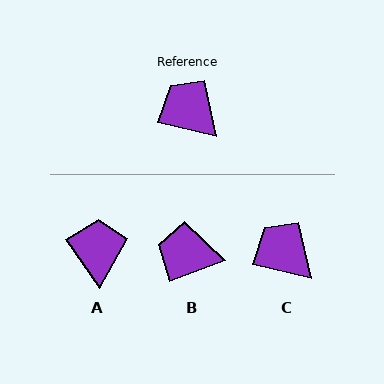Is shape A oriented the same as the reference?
No, it is off by about 41 degrees.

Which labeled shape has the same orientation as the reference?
C.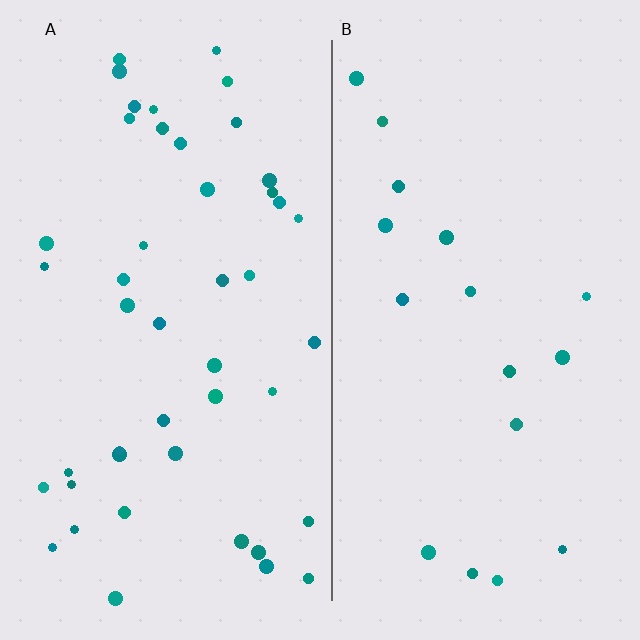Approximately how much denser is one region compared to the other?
Approximately 2.6× — region A over region B.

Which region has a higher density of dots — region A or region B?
A (the left).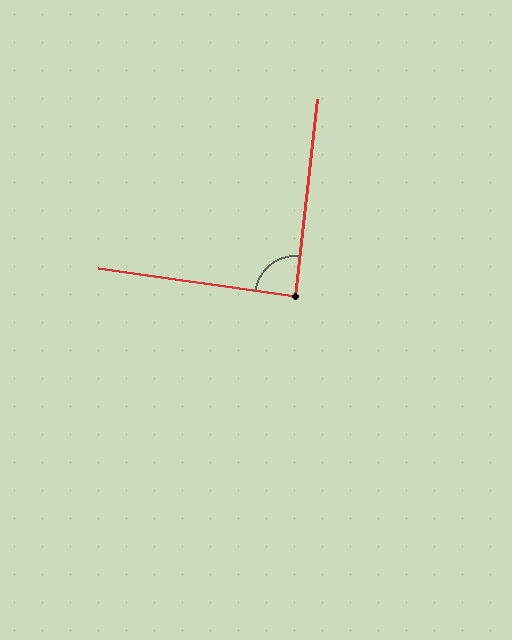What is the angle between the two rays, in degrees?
Approximately 88 degrees.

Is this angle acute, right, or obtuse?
It is approximately a right angle.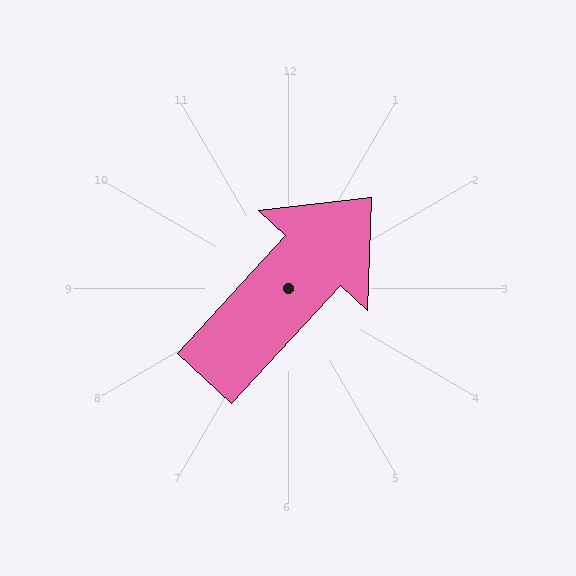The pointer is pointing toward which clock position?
Roughly 1 o'clock.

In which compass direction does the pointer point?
Northeast.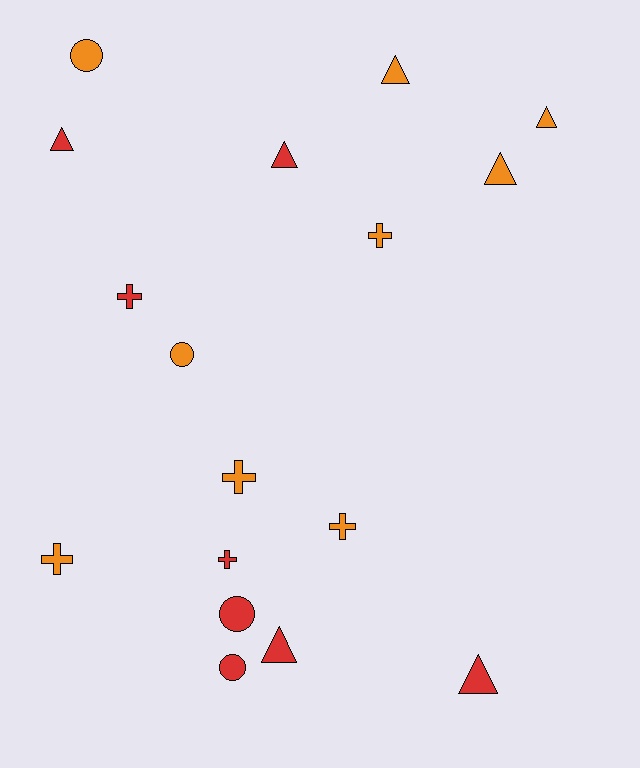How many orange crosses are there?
There are 4 orange crosses.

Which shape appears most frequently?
Triangle, with 7 objects.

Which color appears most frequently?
Orange, with 9 objects.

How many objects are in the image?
There are 17 objects.